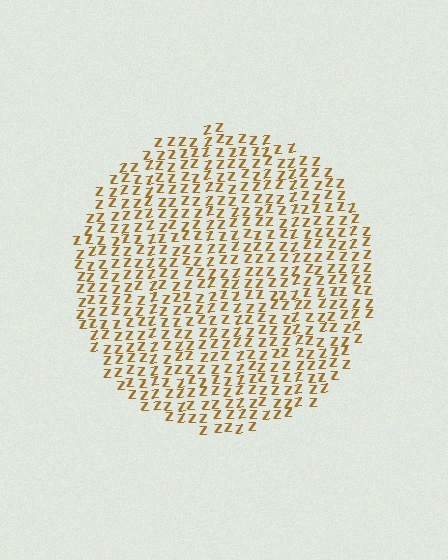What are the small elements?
The small elements are letter Z's.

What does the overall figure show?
The overall figure shows a circle.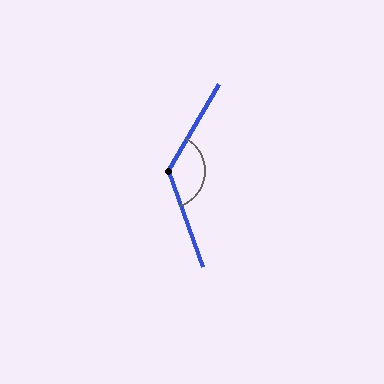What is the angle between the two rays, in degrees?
Approximately 130 degrees.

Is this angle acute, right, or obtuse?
It is obtuse.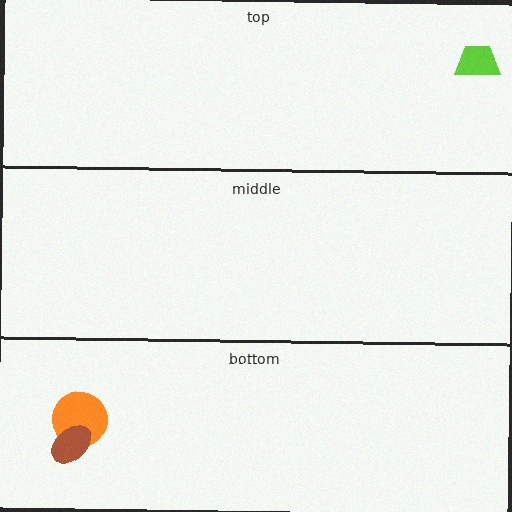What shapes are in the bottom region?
The orange circle, the brown ellipse.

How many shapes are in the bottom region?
2.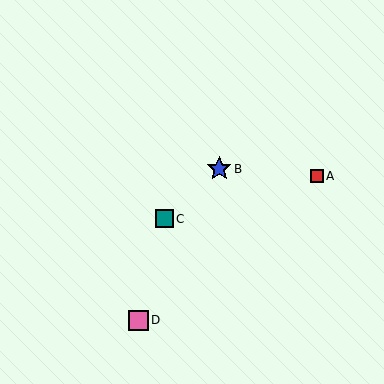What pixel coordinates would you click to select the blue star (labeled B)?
Click at (219, 169) to select the blue star B.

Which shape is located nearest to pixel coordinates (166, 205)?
The teal square (labeled C) at (164, 219) is nearest to that location.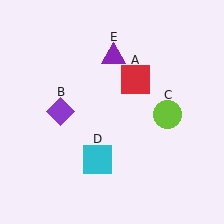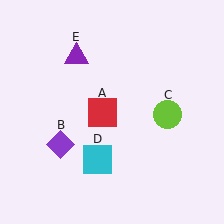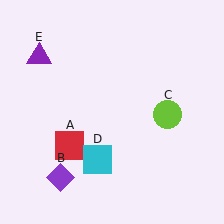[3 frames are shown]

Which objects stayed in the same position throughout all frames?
Lime circle (object C) and cyan square (object D) remained stationary.